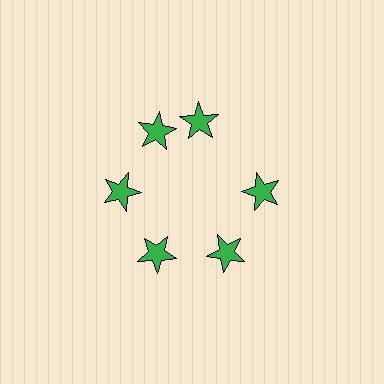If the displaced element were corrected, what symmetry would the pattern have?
It would have 6-fold rotational symmetry — the pattern would map onto itself every 60 degrees.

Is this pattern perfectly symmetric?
No. The 6 green stars are arranged in a ring, but one element near the 1 o'clock position is rotated out of alignment along the ring, breaking the 6-fold rotational symmetry.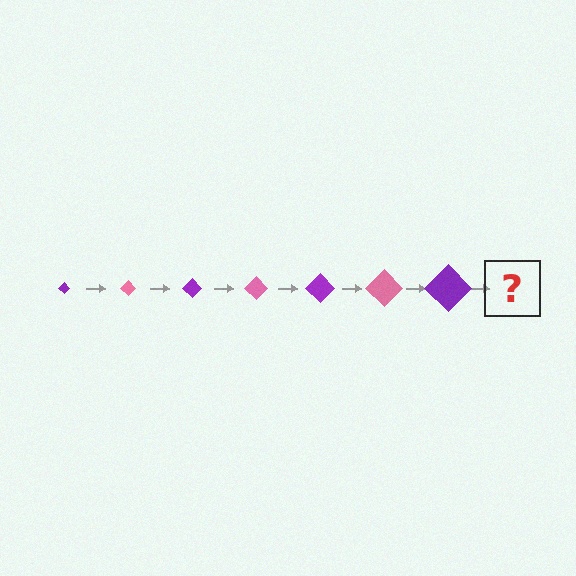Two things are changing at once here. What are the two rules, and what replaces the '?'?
The two rules are that the diamond grows larger each step and the color cycles through purple and pink. The '?' should be a pink diamond, larger than the previous one.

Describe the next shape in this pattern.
It should be a pink diamond, larger than the previous one.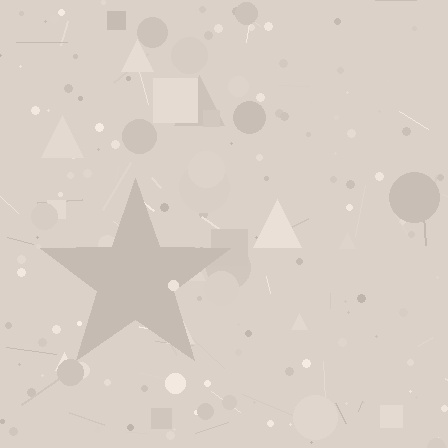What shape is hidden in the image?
A star is hidden in the image.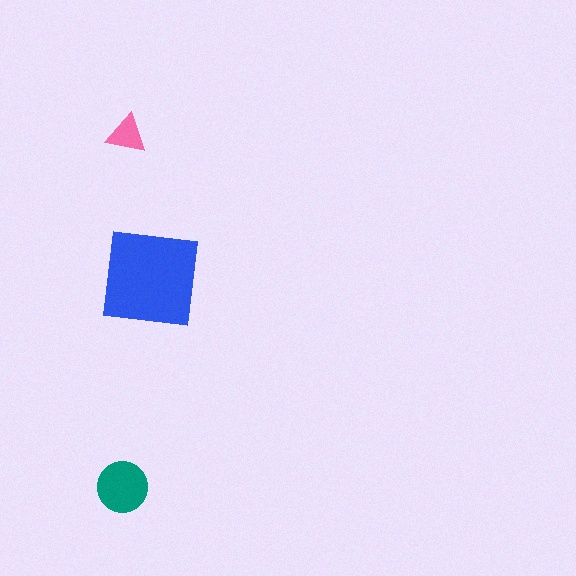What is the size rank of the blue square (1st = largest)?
1st.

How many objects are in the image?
There are 3 objects in the image.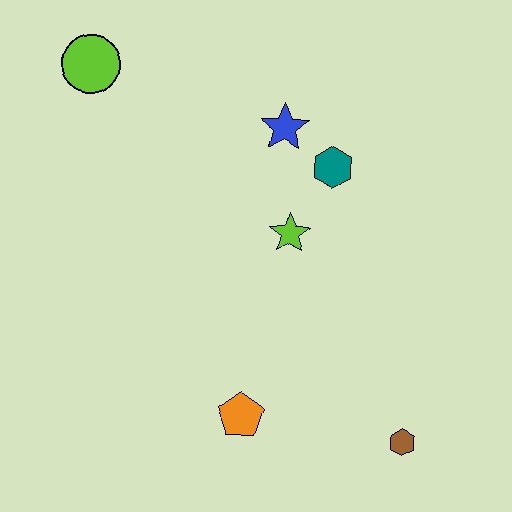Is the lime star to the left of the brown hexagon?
Yes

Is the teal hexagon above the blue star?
No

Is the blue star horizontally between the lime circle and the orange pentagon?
No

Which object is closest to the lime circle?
The blue star is closest to the lime circle.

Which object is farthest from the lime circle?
The brown hexagon is farthest from the lime circle.